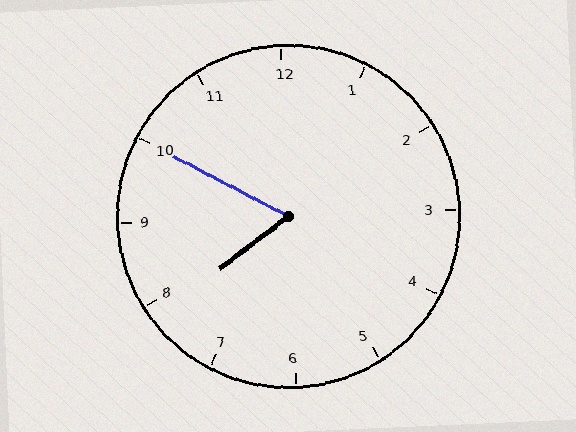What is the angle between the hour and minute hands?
Approximately 65 degrees.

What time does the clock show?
7:50.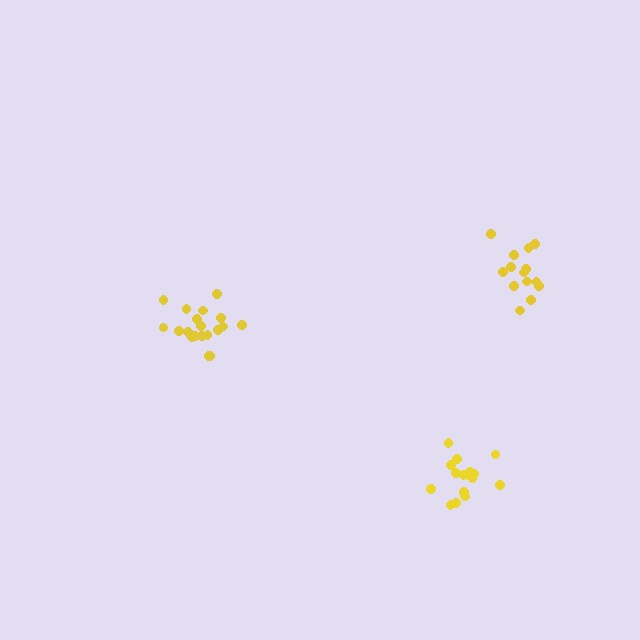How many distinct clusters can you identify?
There are 3 distinct clusters.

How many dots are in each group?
Group 1: 19 dots, Group 2: 14 dots, Group 3: 16 dots (49 total).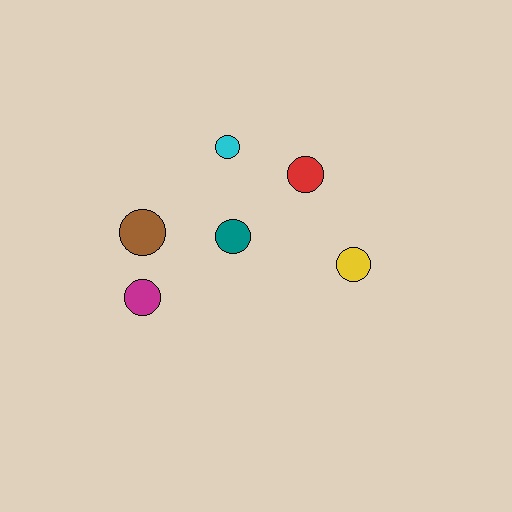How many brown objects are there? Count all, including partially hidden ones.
There is 1 brown object.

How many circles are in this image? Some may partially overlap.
There are 6 circles.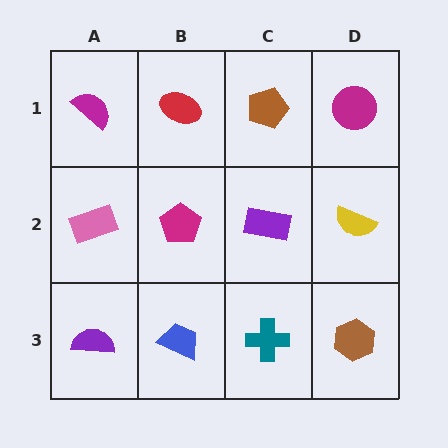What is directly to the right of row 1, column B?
A brown pentagon.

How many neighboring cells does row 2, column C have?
4.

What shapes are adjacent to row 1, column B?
A magenta pentagon (row 2, column B), a magenta semicircle (row 1, column A), a brown pentagon (row 1, column C).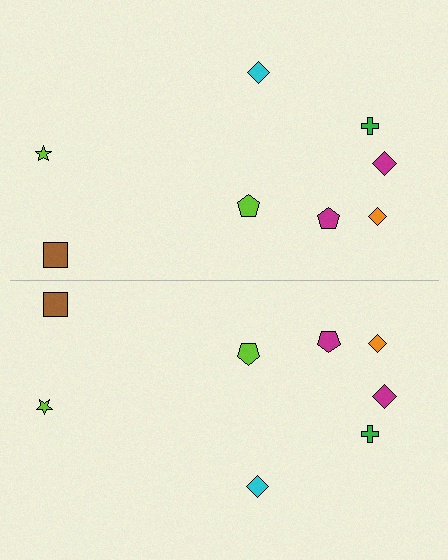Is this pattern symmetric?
Yes, this pattern has bilateral (reflection) symmetry.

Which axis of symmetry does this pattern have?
The pattern has a horizontal axis of symmetry running through the center of the image.